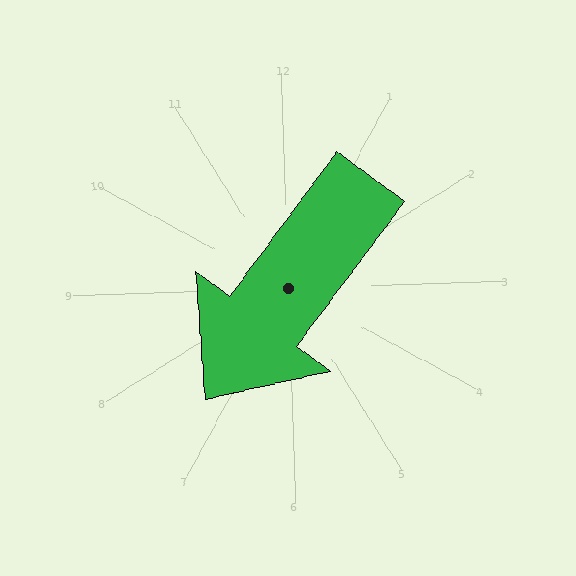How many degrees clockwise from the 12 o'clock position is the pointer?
Approximately 219 degrees.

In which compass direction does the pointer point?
Southwest.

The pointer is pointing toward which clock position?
Roughly 7 o'clock.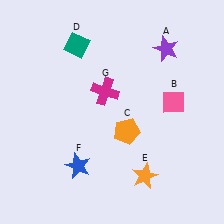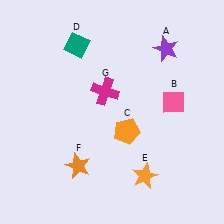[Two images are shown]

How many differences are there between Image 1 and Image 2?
There is 1 difference between the two images.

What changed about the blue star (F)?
In Image 1, F is blue. In Image 2, it changed to orange.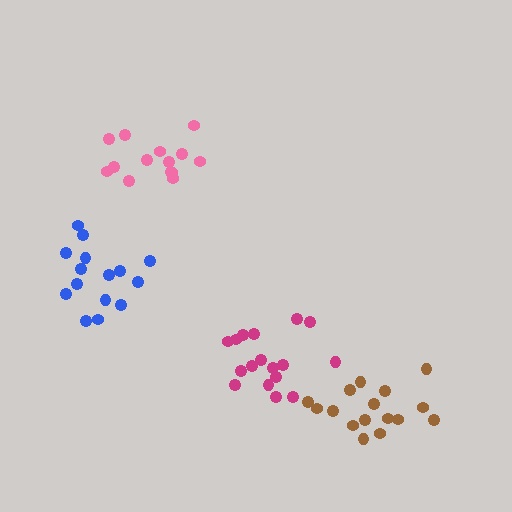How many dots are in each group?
Group 1: 15 dots, Group 2: 14 dots, Group 3: 17 dots, Group 4: 16 dots (62 total).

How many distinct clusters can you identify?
There are 4 distinct clusters.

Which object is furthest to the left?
The blue cluster is leftmost.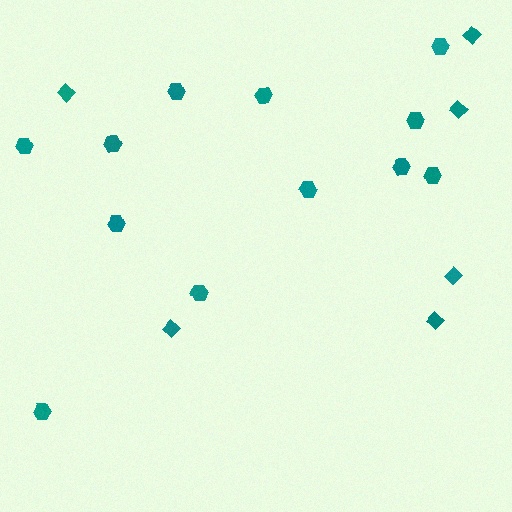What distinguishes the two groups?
There are 2 groups: one group of diamonds (6) and one group of hexagons (12).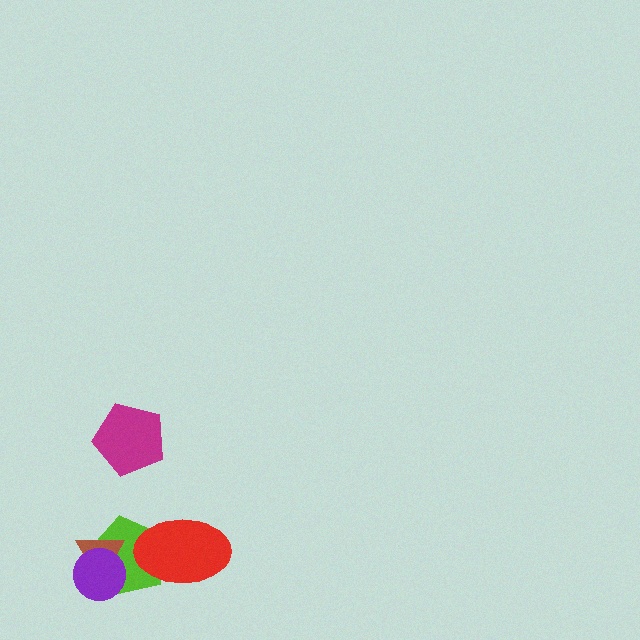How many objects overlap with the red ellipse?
1 object overlaps with the red ellipse.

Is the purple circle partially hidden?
No, no other shape covers it.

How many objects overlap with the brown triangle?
2 objects overlap with the brown triangle.